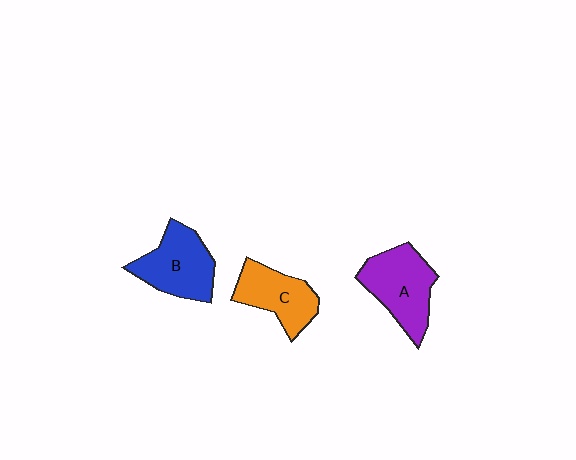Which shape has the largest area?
Shape A (purple).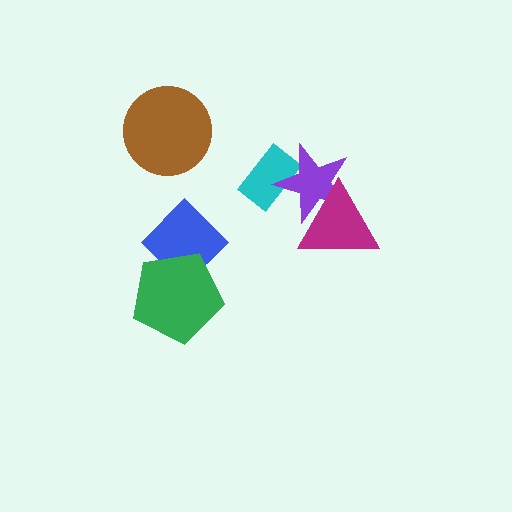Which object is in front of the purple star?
The magenta triangle is in front of the purple star.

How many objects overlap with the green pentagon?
1 object overlaps with the green pentagon.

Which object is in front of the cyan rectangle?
The purple star is in front of the cyan rectangle.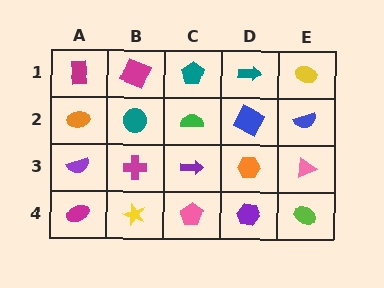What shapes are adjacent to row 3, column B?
A teal circle (row 2, column B), a yellow star (row 4, column B), a purple semicircle (row 3, column A), a purple arrow (row 3, column C).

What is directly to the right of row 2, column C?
A blue square.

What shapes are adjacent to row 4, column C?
A purple arrow (row 3, column C), a yellow star (row 4, column B), a purple hexagon (row 4, column D).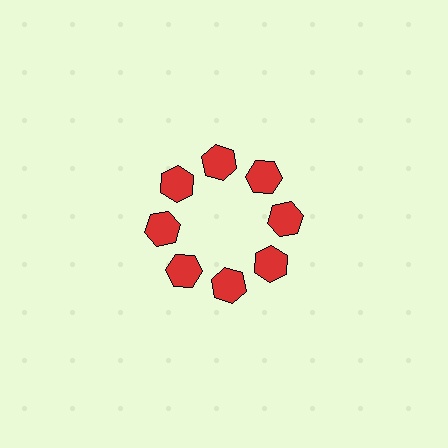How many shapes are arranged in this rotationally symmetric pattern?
There are 8 shapes, arranged in 8 groups of 1.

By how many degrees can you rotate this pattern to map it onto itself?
The pattern maps onto itself every 45 degrees of rotation.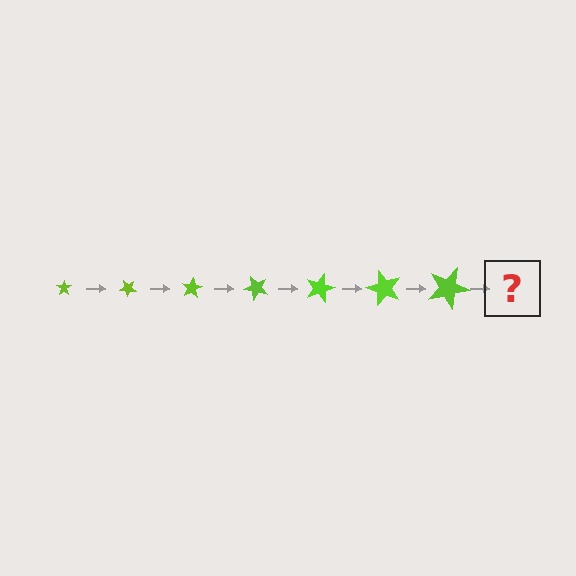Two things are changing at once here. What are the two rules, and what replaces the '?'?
The two rules are that the star grows larger each step and it rotates 40 degrees each step. The '?' should be a star, larger than the previous one and rotated 280 degrees from the start.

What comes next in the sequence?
The next element should be a star, larger than the previous one and rotated 280 degrees from the start.